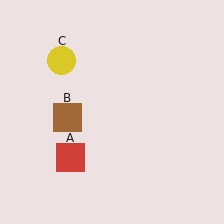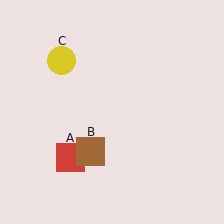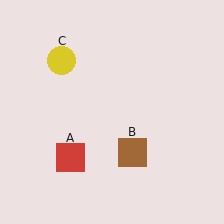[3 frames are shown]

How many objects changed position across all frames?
1 object changed position: brown square (object B).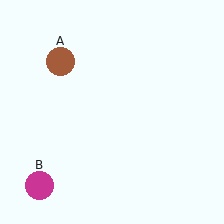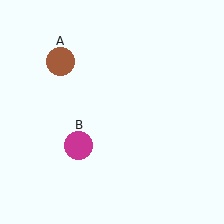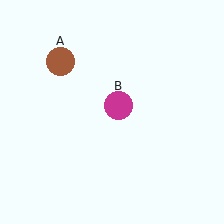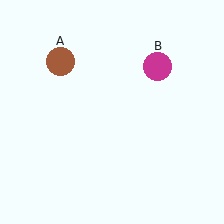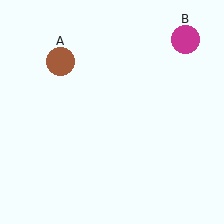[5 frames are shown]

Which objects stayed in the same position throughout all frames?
Brown circle (object A) remained stationary.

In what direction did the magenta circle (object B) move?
The magenta circle (object B) moved up and to the right.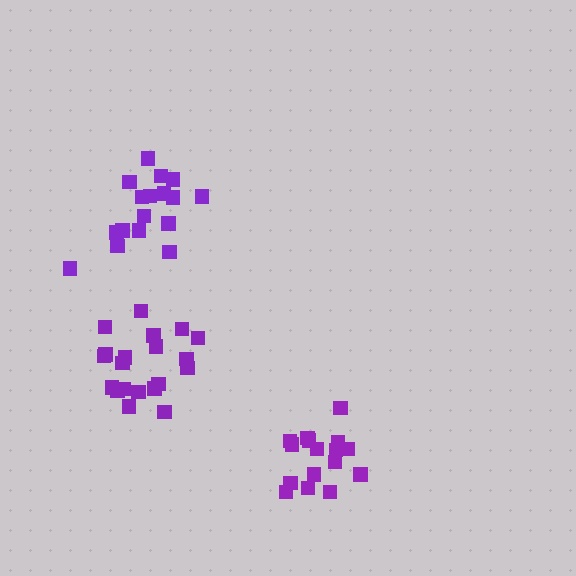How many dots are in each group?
Group 1: 17 dots, Group 2: 16 dots, Group 3: 20 dots (53 total).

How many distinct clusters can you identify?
There are 3 distinct clusters.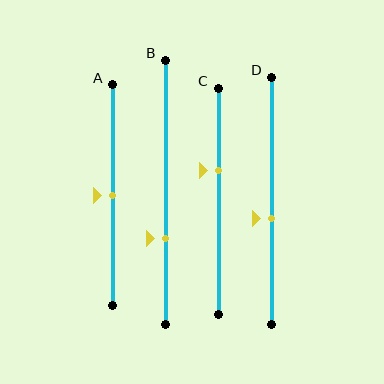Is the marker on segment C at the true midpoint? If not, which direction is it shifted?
No, the marker on segment C is shifted upward by about 13% of the segment length.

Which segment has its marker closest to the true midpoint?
Segment A has its marker closest to the true midpoint.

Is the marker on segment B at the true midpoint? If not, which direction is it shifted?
No, the marker on segment B is shifted downward by about 18% of the segment length.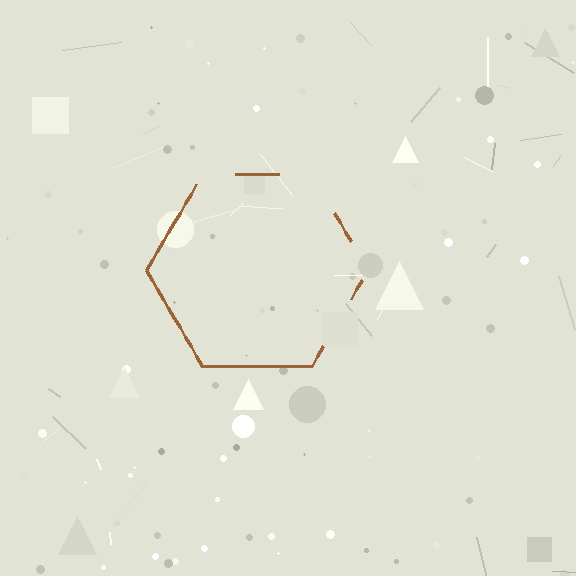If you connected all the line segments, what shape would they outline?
They would outline a hexagon.